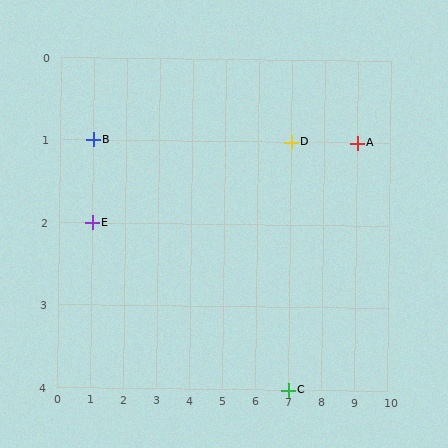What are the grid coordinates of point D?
Point D is at grid coordinates (7, 1).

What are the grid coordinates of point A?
Point A is at grid coordinates (9, 1).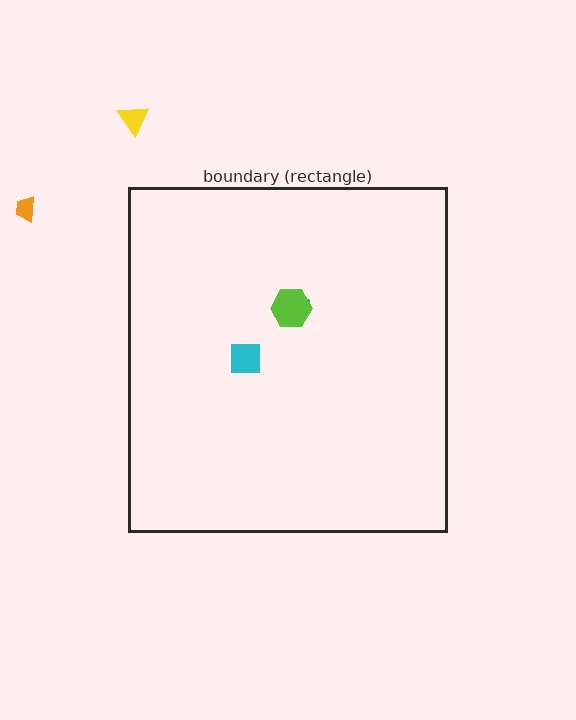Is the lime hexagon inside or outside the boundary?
Inside.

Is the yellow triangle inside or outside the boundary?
Outside.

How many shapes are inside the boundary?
3 inside, 2 outside.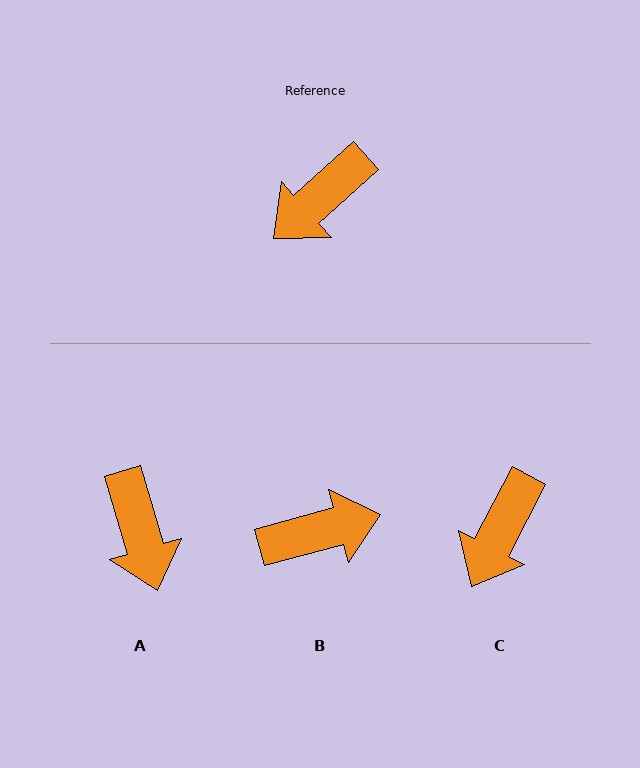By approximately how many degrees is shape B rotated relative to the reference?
Approximately 153 degrees counter-clockwise.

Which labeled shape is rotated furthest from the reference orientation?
B, about 153 degrees away.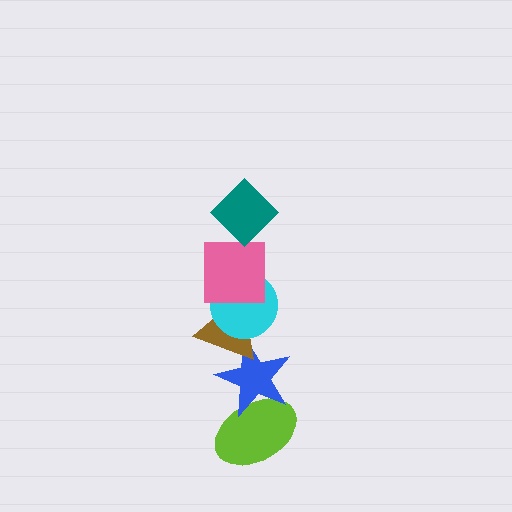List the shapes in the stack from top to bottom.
From top to bottom: the teal diamond, the pink square, the cyan circle, the brown triangle, the blue star, the lime ellipse.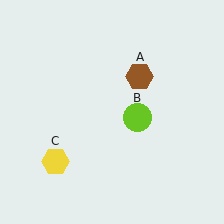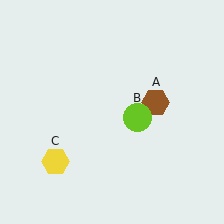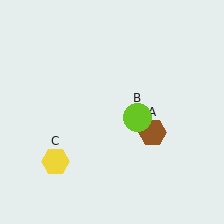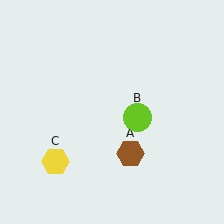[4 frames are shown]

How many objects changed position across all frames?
1 object changed position: brown hexagon (object A).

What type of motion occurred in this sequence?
The brown hexagon (object A) rotated clockwise around the center of the scene.